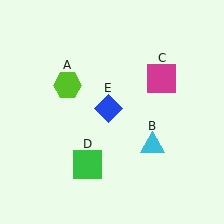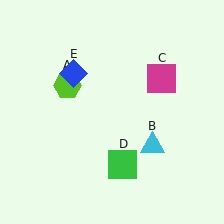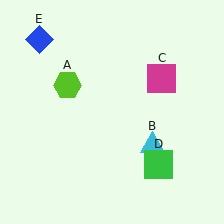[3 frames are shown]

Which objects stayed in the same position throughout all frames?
Lime hexagon (object A) and cyan triangle (object B) and magenta square (object C) remained stationary.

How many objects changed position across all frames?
2 objects changed position: green square (object D), blue diamond (object E).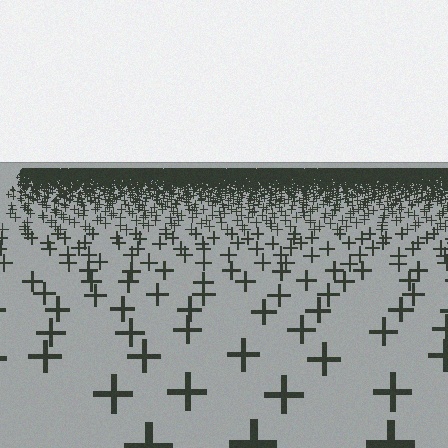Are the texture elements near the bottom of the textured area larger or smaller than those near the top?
Larger. Near the bottom, elements are closer to the viewer and appear at a bigger on-screen size.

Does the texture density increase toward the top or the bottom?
Density increases toward the top.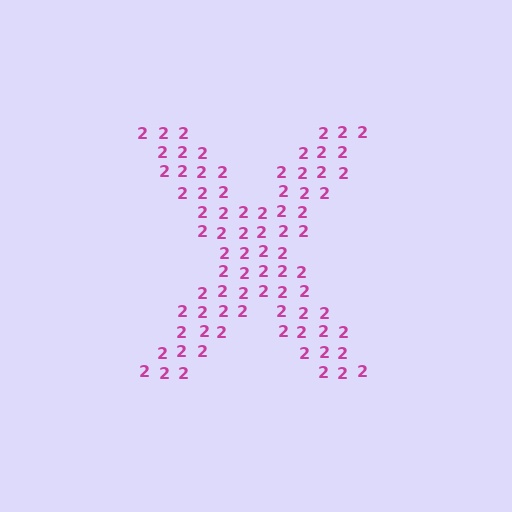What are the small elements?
The small elements are digit 2's.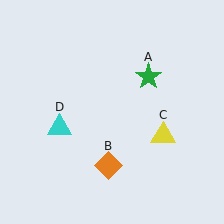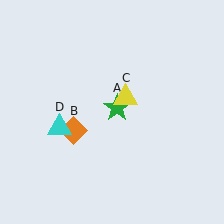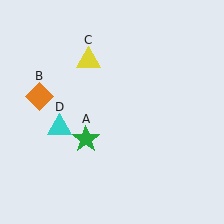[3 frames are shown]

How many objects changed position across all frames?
3 objects changed position: green star (object A), orange diamond (object B), yellow triangle (object C).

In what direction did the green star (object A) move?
The green star (object A) moved down and to the left.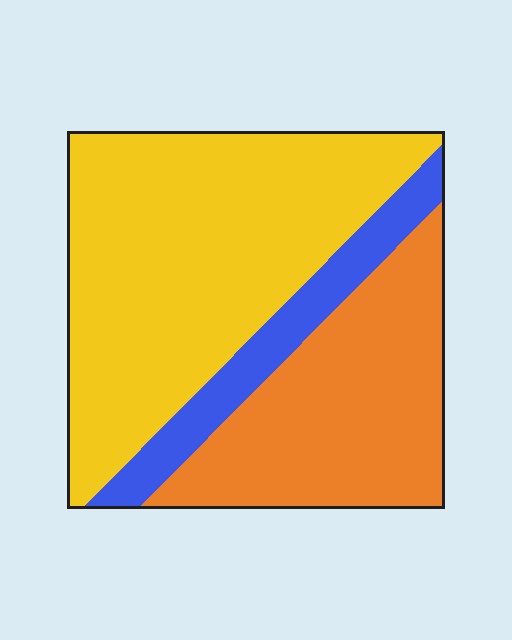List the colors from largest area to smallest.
From largest to smallest: yellow, orange, blue.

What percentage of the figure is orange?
Orange takes up about one third (1/3) of the figure.